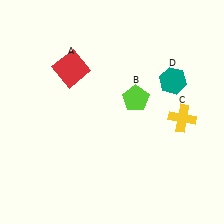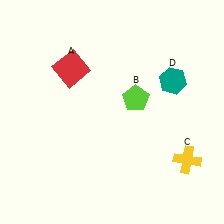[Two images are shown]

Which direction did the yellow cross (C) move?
The yellow cross (C) moved down.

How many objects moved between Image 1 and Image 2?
1 object moved between the two images.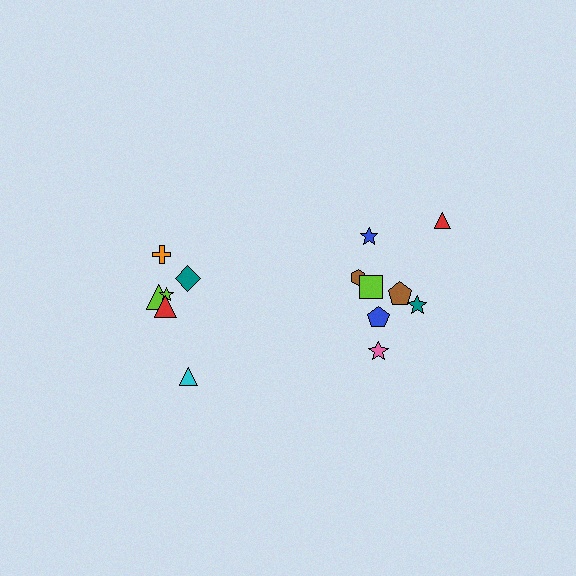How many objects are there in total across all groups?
There are 14 objects.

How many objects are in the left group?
There are 6 objects.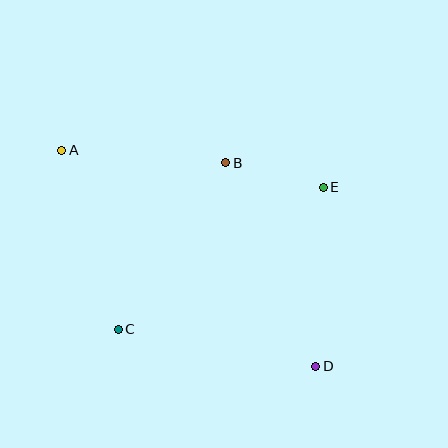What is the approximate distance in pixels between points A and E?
The distance between A and E is approximately 264 pixels.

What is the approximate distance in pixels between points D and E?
The distance between D and E is approximately 179 pixels.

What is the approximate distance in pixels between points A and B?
The distance between A and B is approximately 164 pixels.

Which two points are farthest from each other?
Points A and D are farthest from each other.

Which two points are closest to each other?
Points B and E are closest to each other.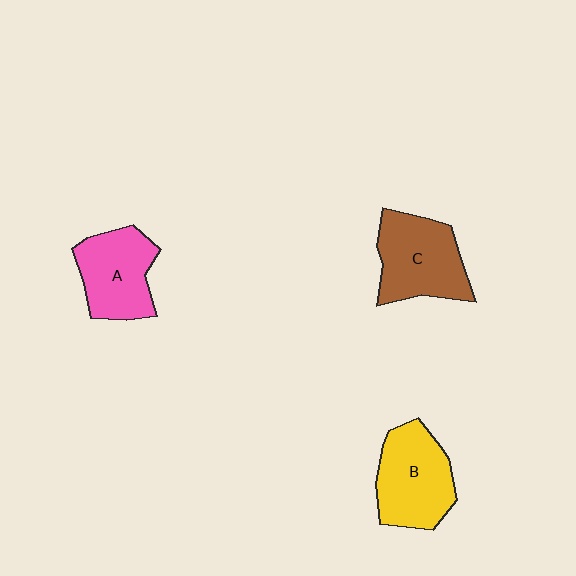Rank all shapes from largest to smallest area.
From largest to smallest: C (brown), B (yellow), A (pink).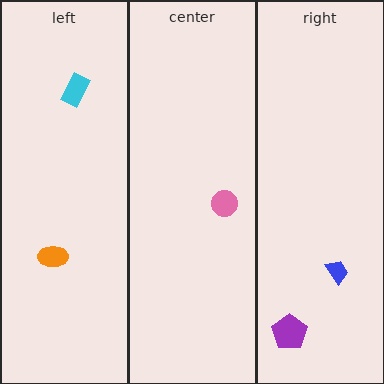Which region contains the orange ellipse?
The left region.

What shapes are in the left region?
The orange ellipse, the cyan rectangle.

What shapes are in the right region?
The blue trapezoid, the purple pentagon.